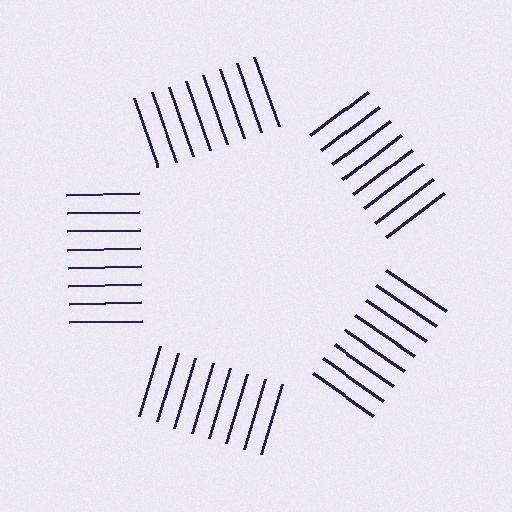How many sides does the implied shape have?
5 sides — the line-ends trace a pentagon.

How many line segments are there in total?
40 — 8 along each of the 5 edges.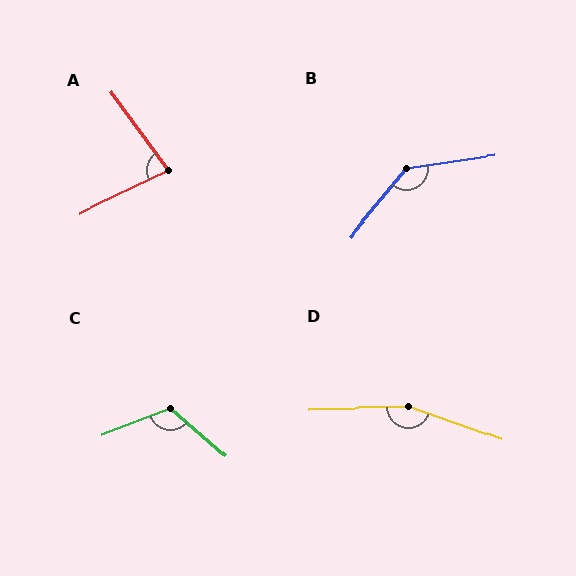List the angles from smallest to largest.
A (79°), C (118°), B (137°), D (159°).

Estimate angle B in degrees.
Approximately 137 degrees.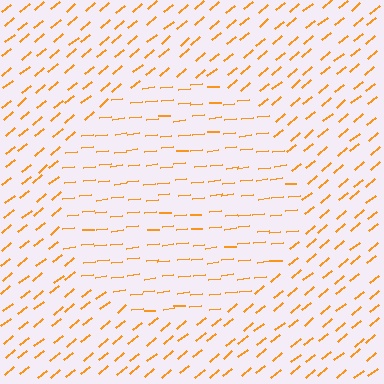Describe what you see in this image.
The image is filled with small orange line segments. A circle region in the image has lines oriented differently from the surrounding lines, creating a visible texture boundary.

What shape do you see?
I see a circle.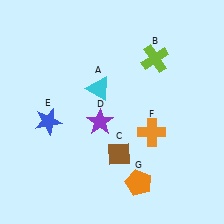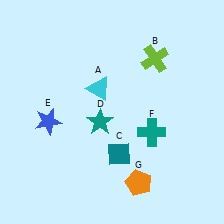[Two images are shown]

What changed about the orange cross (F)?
In Image 1, F is orange. In Image 2, it changed to teal.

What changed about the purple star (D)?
In Image 1, D is purple. In Image 2, it changed to teal.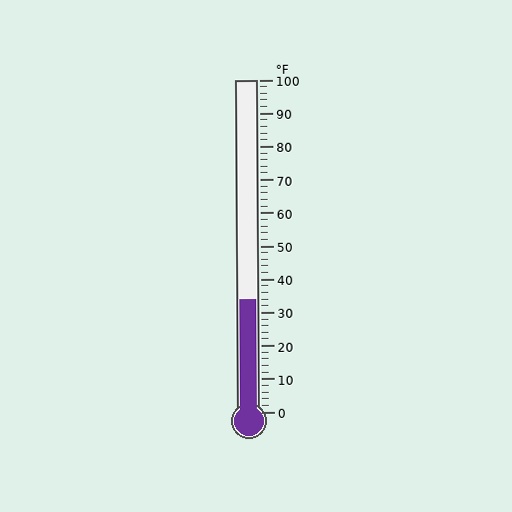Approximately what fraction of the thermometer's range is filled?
The thermometer is filled to approximately 35% of its range.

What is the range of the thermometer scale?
The thermometer scale ranges from 0°F to 100°F.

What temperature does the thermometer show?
The thermometer shows approximately 34°F.